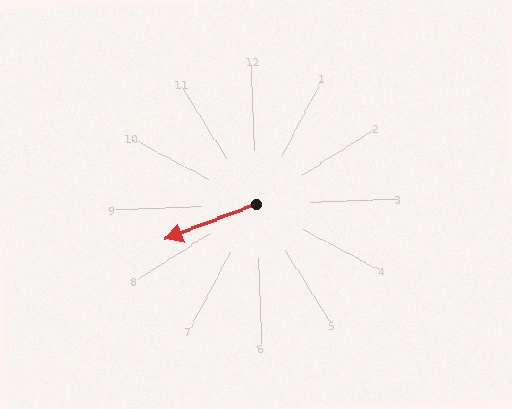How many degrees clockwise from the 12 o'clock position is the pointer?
Approximately 251 degrees.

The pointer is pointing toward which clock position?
Roughly 8 o'clock.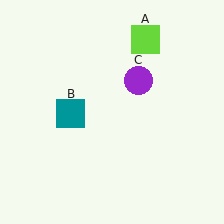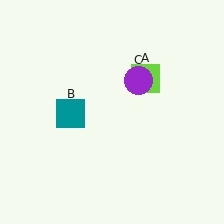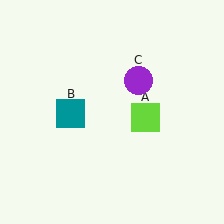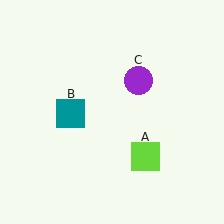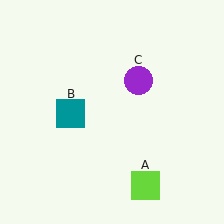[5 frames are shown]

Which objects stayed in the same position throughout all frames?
Teal square (object B) and purple circle (object C) remained stationary.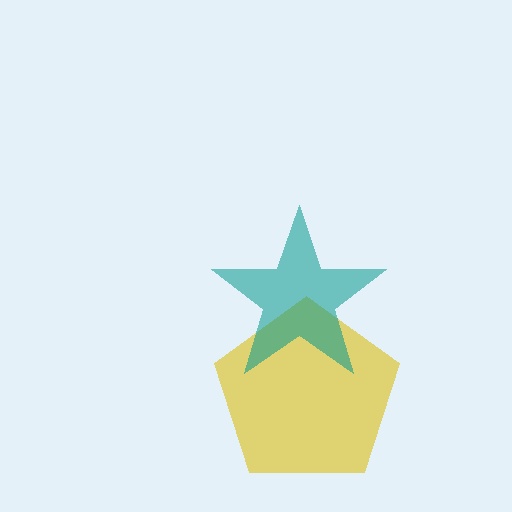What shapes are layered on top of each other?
The layered shapes are: a yellow pentagon, a teal star.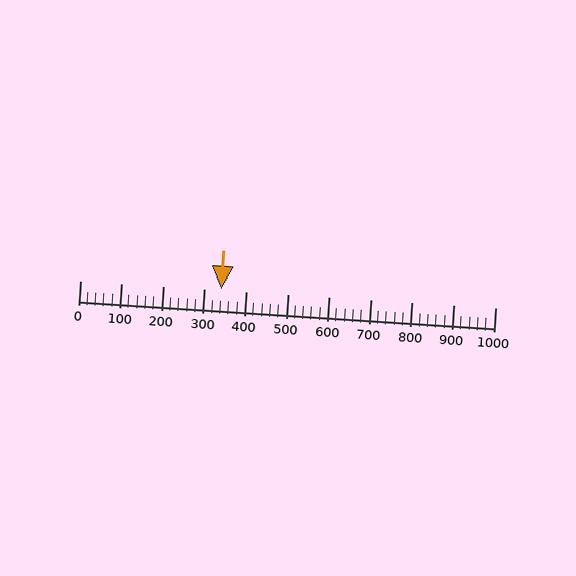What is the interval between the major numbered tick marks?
The major tick marks are spaced 100 units apart.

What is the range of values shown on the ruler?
The ruler shows values from 0 to 1000.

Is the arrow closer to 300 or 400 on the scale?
The arrow is closer to 300.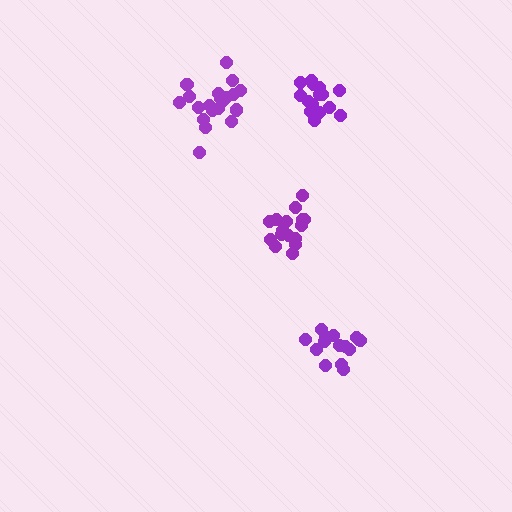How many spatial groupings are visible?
There are 4 spatial groupings.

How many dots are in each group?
Group 1: 16 dots, Group 2: 17 dots, Group 3: 15 dots, Group 4: 20 dots (68 total).